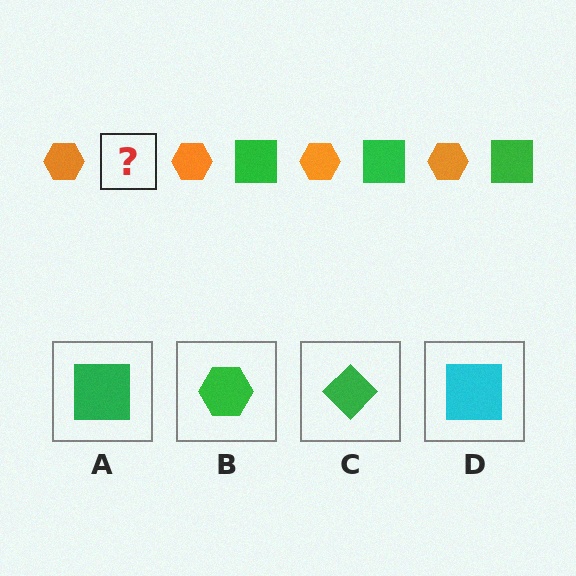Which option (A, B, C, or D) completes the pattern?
A.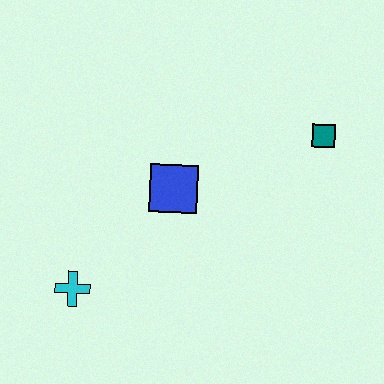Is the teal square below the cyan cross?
No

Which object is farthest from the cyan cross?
The teal square is farthest from the cyan cross.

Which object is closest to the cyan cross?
The blue square is closest to the cyan cross.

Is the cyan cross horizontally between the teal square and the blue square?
No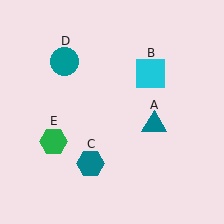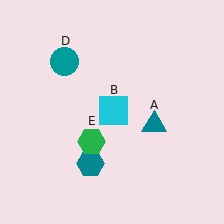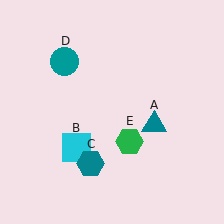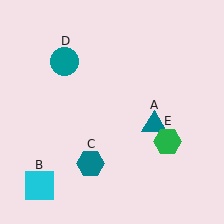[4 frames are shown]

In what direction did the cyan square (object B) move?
The cyan square (object B) moved down and to the left.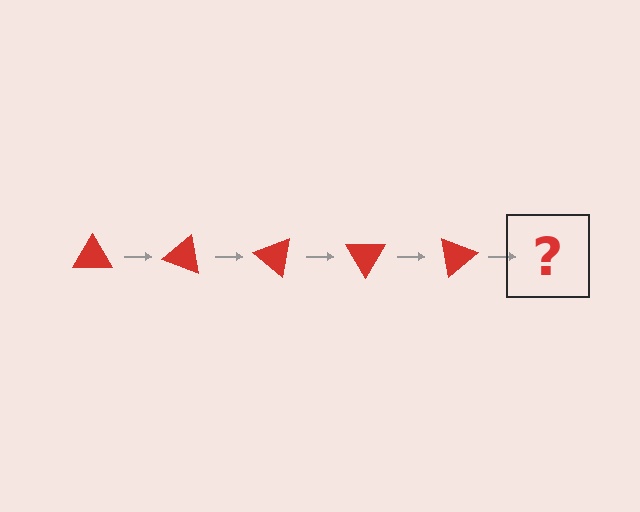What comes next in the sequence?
The next element should be a red triangle rotated 100 degrees.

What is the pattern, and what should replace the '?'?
The pattern is that the triangle rotates 20 degrees each step. The '?' should be a red triangle rotated 100 degrees.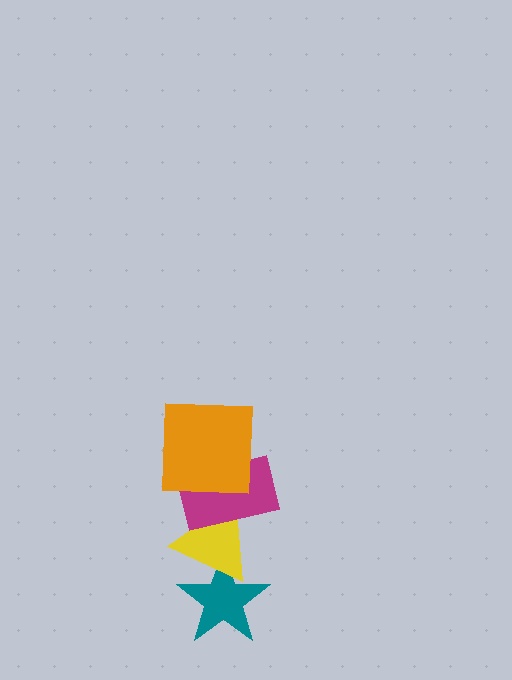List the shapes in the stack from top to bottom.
From top to bottom: the orange square, the magenta rectangle, the yellow triangle, the teal star.